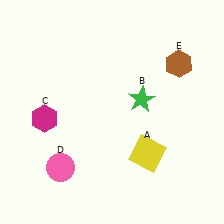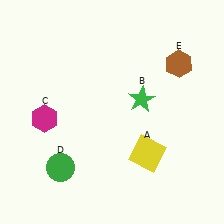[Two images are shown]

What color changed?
The circle (D) changed from pink in Image 1 to green in Image 2.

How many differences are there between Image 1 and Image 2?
There is 1 difference between the two images.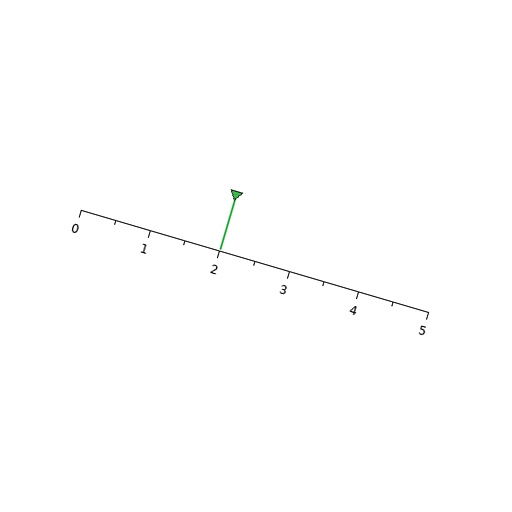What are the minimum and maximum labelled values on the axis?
The axis runs from 0 to 5.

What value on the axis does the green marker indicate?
The marker indicates approximately 2.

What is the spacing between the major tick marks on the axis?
The major ticks are spaced 1 apart.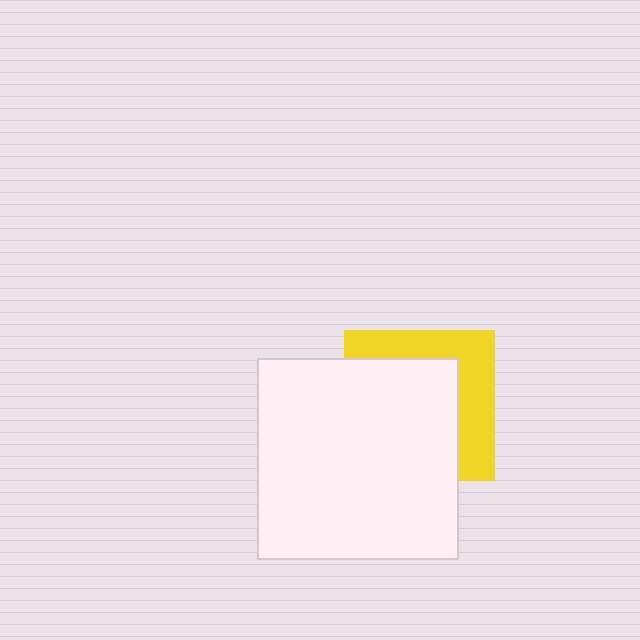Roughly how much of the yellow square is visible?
A small part of it is visible (roughly 38%).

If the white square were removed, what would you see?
You would see the complete yellow square.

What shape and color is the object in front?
The object in front is a white square.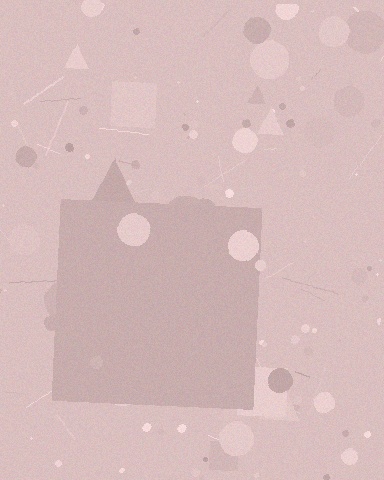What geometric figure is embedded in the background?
A square is embedded in the background.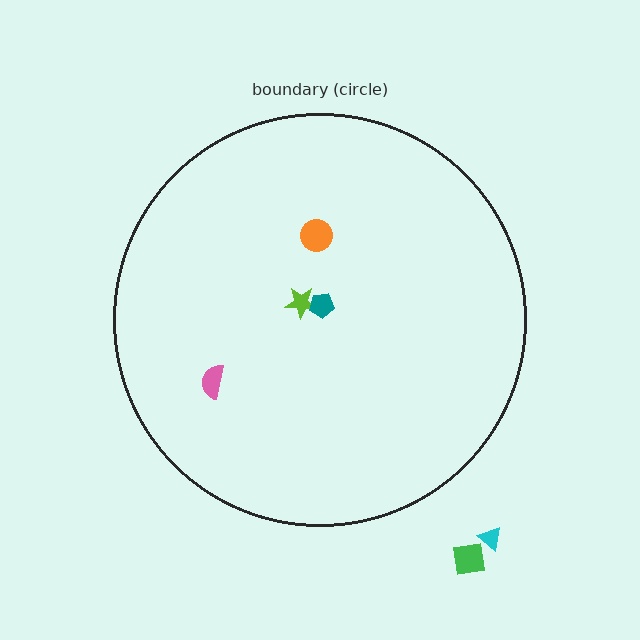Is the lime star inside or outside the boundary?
Inside.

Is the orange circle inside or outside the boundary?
Inside.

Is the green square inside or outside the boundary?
Outside.